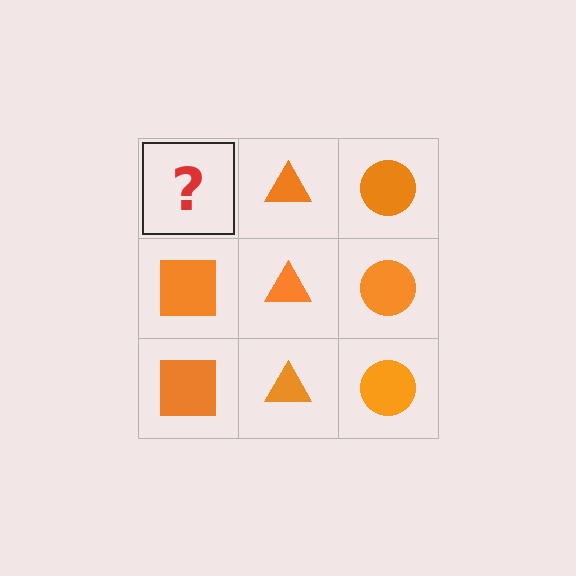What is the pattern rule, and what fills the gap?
The rule is that each column has a consistent shape. The gap should be filled with an orange square.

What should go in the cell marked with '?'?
The missing cell should contain an orange square.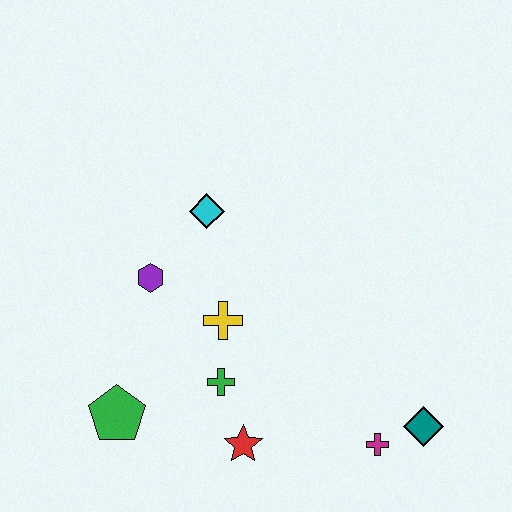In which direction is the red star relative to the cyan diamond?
The red star is below the cyan diamond.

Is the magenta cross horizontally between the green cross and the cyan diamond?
No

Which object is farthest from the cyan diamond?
The teal diamond is farthest from the cyan diamond.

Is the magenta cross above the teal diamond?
No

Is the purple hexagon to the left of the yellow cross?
Yes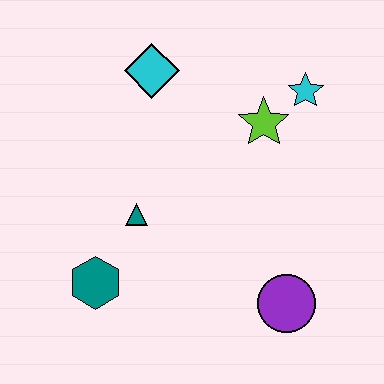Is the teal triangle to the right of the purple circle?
No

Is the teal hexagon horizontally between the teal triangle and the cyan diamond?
No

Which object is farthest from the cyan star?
The teal hexagon is farthest from the cyan star.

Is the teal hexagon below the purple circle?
No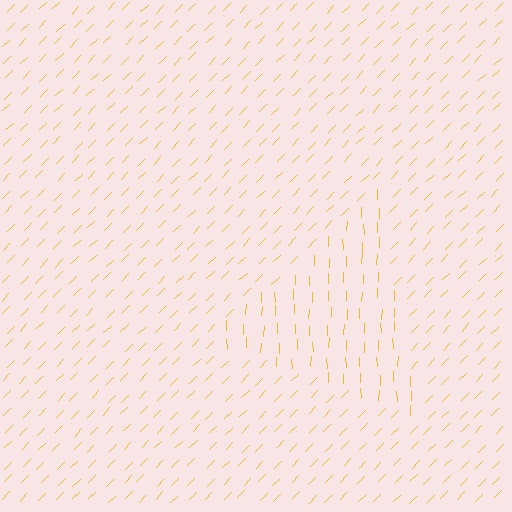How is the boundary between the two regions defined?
The boundary is defined purely by a change in line orientation (approximately 45 degrees difference). All lines are the same color and thickness.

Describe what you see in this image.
The image is filled with small yellow line segments. A triangle region in the image has lines oriented differently from the surrounding lines, creating a visible texture boundary.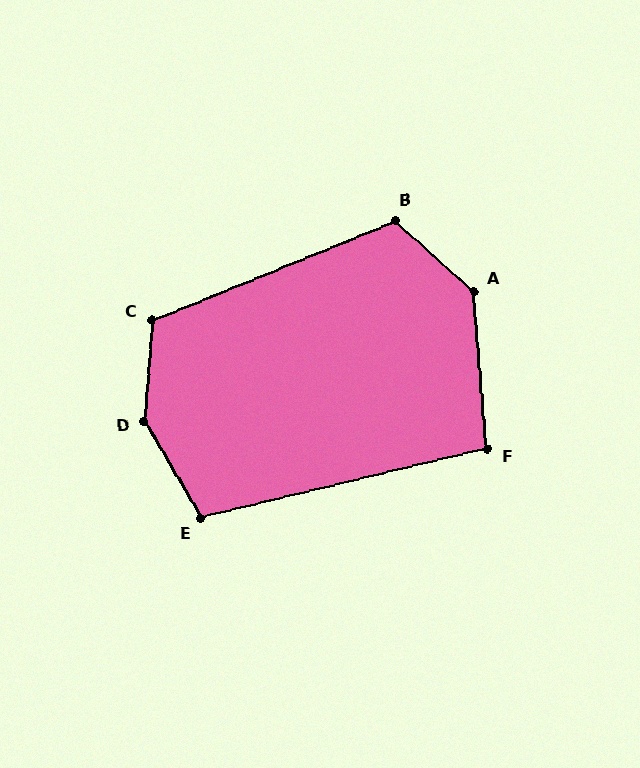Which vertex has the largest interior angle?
D, at approximately 145 degrees.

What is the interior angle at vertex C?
Approximately 117 degrees (obtuse).